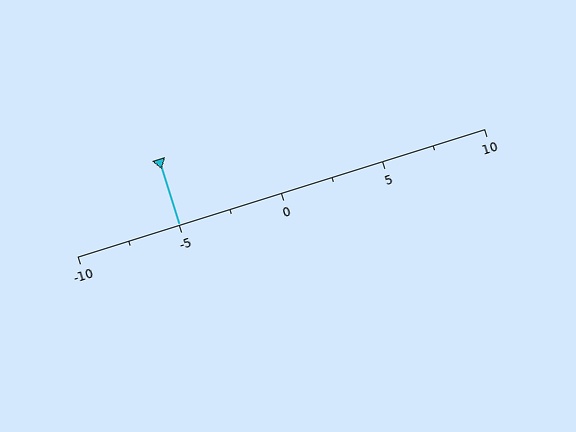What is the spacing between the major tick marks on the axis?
The major ticks are spaced 5 apart.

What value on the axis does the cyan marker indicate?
The marker indicates approximately -5.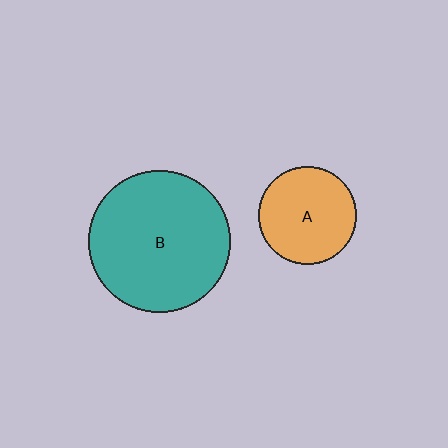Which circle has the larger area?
Circle B (teal).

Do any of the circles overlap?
No, none of the circles overlap.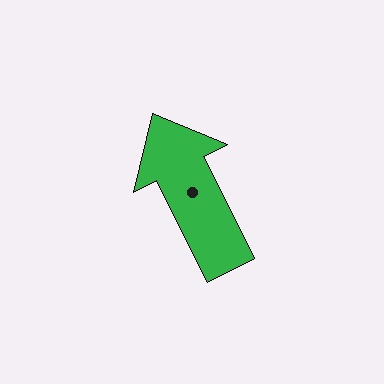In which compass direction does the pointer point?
Northwest.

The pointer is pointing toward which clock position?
Roughly 11 o'clock.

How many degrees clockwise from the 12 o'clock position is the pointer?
Approximately 333 degrees.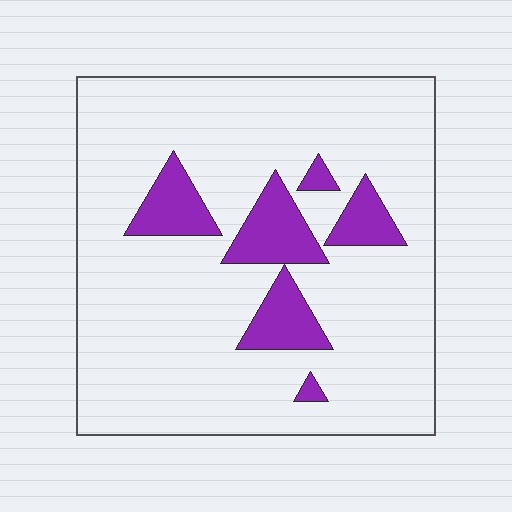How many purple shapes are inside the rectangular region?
6.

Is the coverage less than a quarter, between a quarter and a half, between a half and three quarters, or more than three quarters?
Less than a quarter.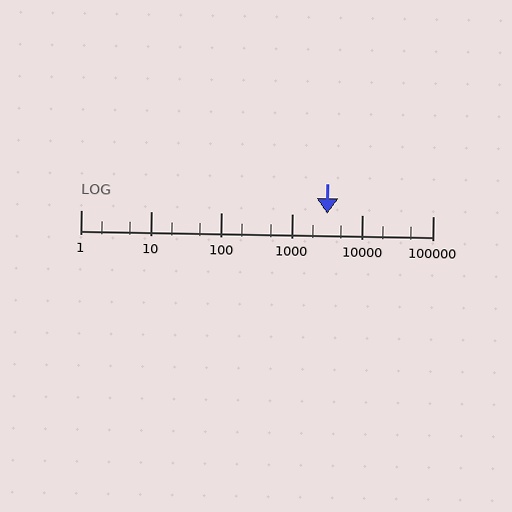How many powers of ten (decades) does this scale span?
The scale spans 5 decades, from 1 to 100000.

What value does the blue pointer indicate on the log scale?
The pointer indicates approximately 3200.